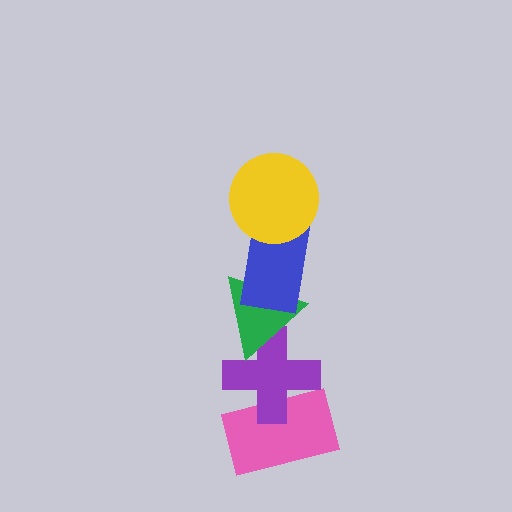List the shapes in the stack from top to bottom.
From top to bottom: the yellow circle, the blue rectangle, the green triangle, the purple cross, the pink rectangle.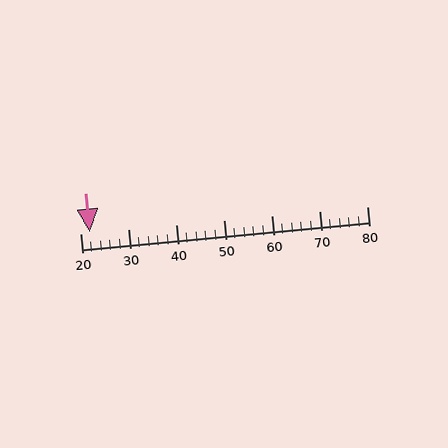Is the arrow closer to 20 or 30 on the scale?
The arrow is closer to 20.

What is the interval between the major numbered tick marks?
The major tick marks are spaced 10 units apart.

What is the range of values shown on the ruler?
The ruler shows values from 20 to 80.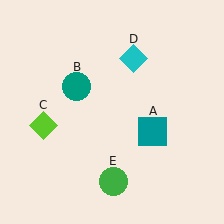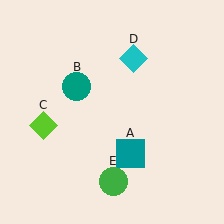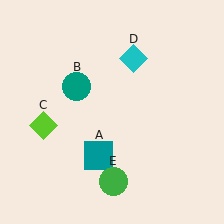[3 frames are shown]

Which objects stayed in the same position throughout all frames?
Teal circle (object B) and lime diamond (object C) and cyan diamond (object D) and green circle (object E) remained stationary.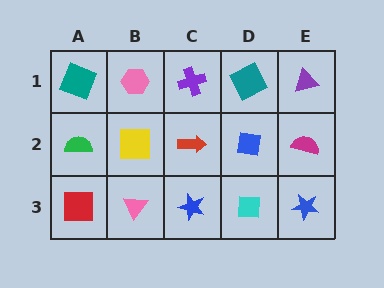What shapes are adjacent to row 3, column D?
A blue square (row 2, column D), a blue star (row 3, column C), a blue star (row 3, column E).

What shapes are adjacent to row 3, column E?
A magenta semicircle (row 2, column E), a cyan square (row 3, column D).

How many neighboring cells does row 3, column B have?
3.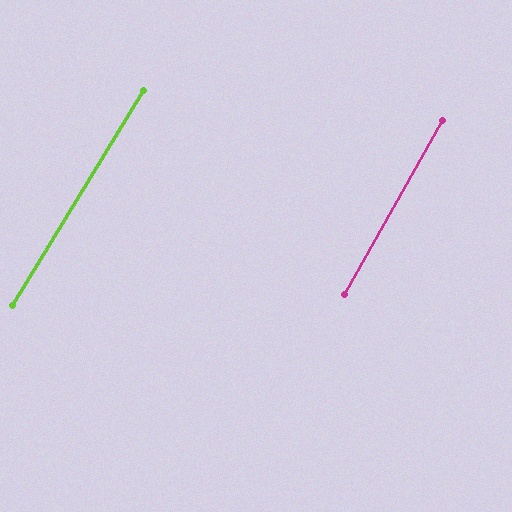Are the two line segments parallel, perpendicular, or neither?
Parallel — their directions differ by only 2.0°.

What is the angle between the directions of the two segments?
Approximately 2 degrees.